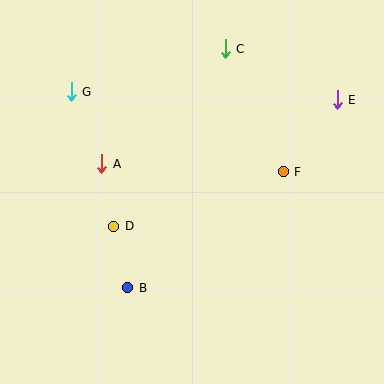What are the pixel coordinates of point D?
Point D is at (114, 226).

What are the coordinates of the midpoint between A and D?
The midpoint between A and D is at (108, 195).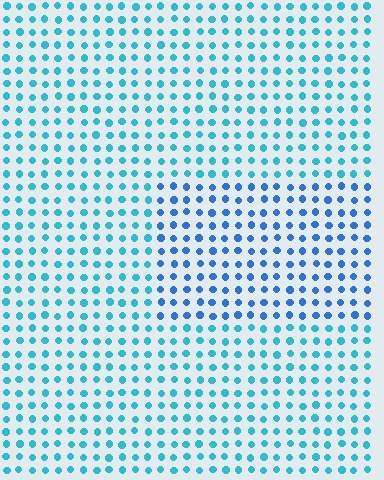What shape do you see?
I see a rectangle.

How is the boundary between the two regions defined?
The boundary is defined purely by a slight shift in hue (about 27 degrees). Spacing, size, and orientation are identical on both sides.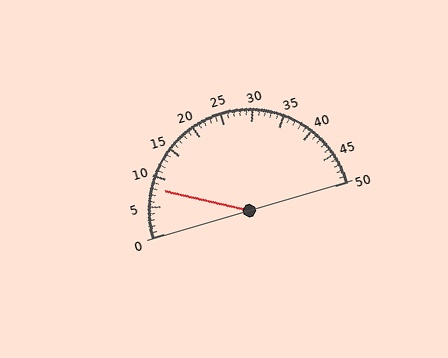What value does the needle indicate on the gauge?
The needle indicates approximately 8.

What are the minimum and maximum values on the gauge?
The gauge ranges from 0 to 50.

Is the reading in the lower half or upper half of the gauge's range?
The reading is in the lower half of the range (0 to 50).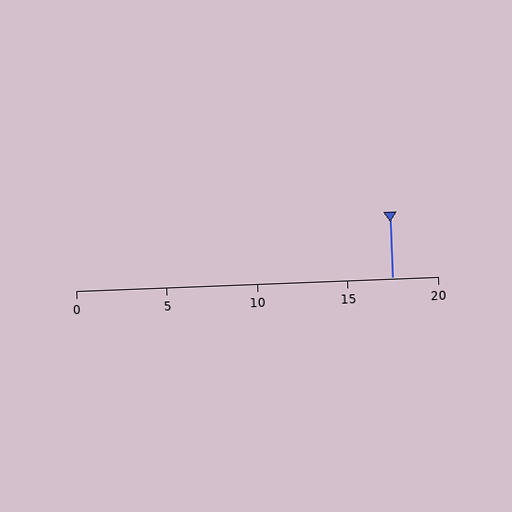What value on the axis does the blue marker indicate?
The marker indicates approximately 17.5.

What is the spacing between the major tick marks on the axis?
The major ticks are spaced 5 apart.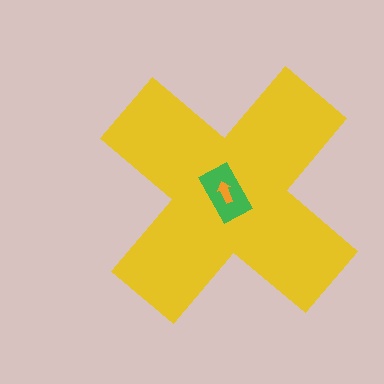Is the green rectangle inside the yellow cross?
Yes.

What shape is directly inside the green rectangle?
The orange arrow.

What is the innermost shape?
The orange arrow.